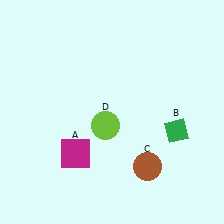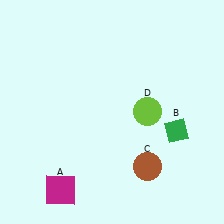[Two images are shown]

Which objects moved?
The objects that moved are: the magenta square (A), the lime circle (D).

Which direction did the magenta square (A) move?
The magenta square (A) moved down.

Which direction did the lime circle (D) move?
The lime circle (D) moved right.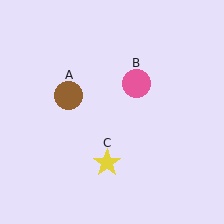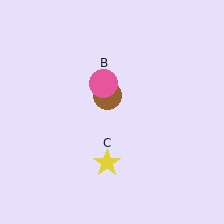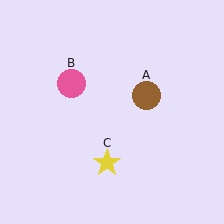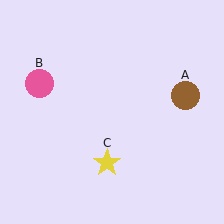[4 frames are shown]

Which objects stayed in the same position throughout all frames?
Yellow star (object C) remained stationary.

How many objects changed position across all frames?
2 objects changed position: brown circle (object A), pink circle (object B).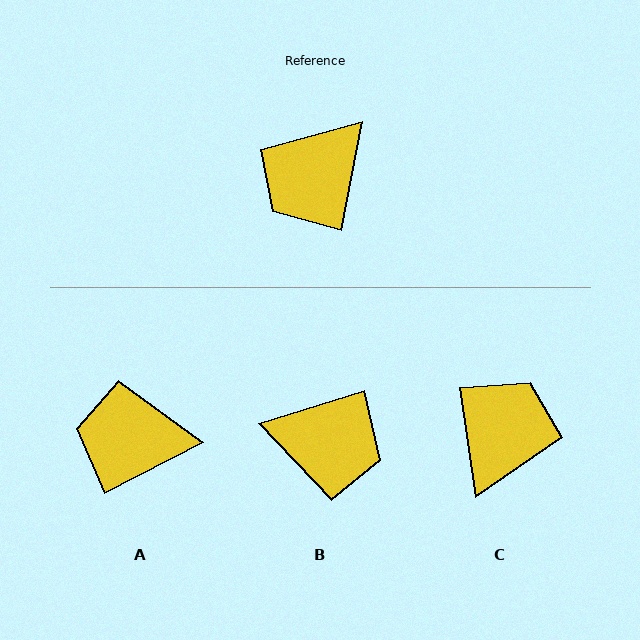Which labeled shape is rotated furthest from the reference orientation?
C, about 161 degrees away.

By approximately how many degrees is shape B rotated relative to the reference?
Approximately 118 degrees counter-clockwise.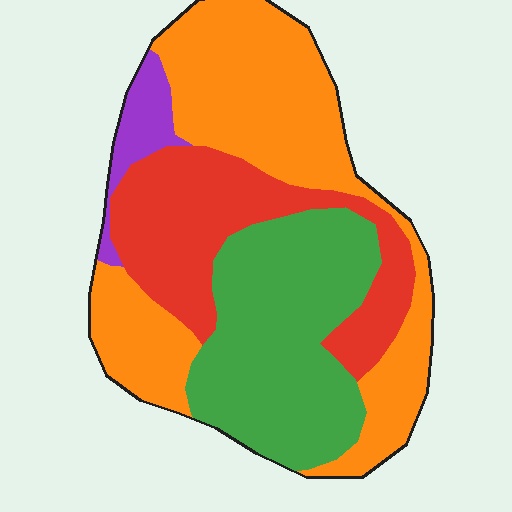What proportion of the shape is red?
Red covers 24% of the shape.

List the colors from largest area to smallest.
From largest to smallest: orange, green, red, purple.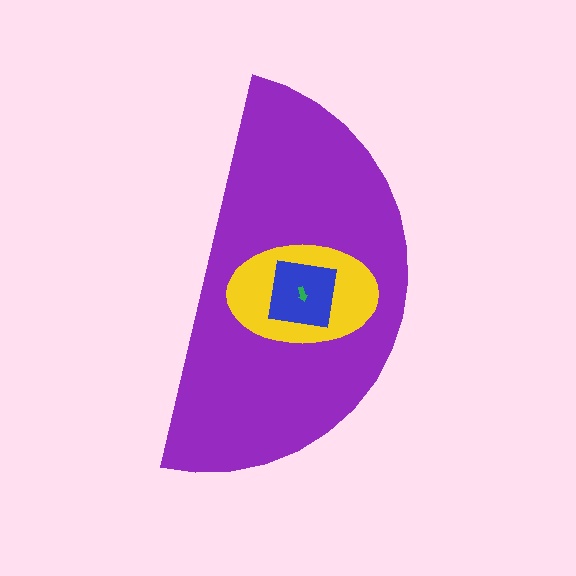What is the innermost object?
The green arrow.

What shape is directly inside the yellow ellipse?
The blue square.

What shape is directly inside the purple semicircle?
The yellow ellipse.